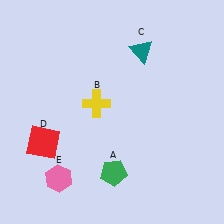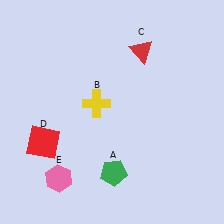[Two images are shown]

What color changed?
The triangle (C) changed from teal in Image 1 to red in Image 2.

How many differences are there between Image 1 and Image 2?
There is 1 difference between the two images.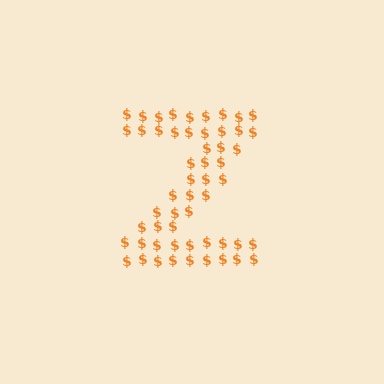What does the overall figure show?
The overall figure shows the letter Z.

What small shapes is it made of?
It is made of small dollar signs.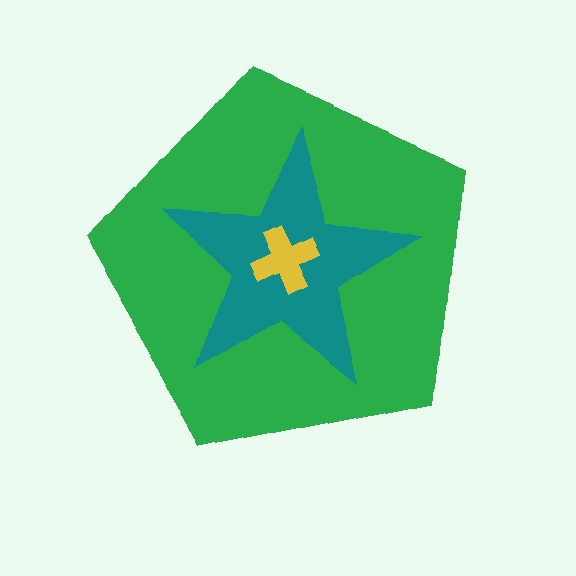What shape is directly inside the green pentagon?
The teal star.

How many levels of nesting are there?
3.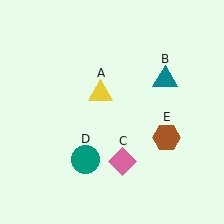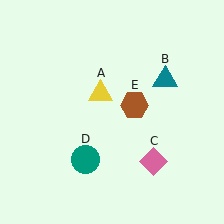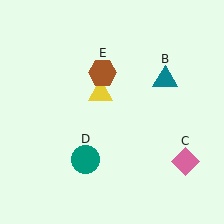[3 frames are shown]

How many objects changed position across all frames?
2 objects changed position: pink diamond (object C), brown hexagon (object E).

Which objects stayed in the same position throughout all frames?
Yellow triangle (object A) and teal triangle (object B) and teal circle (object D) remained stationary.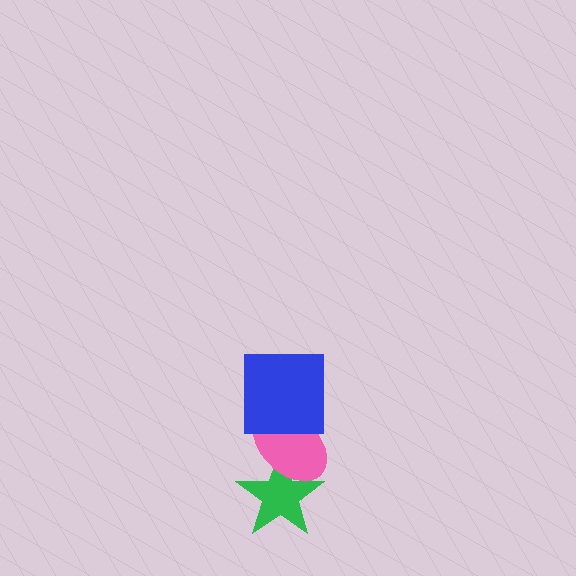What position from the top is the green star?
The green star is 3rd from the top.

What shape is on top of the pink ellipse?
The blue square is on top of the pink ellipse.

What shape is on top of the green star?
The pink ellipse is on top of the green star.